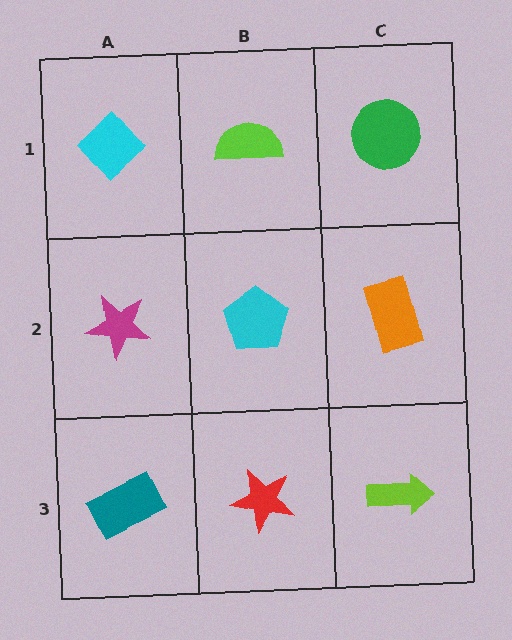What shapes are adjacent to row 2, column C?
A green circle (row 1, column C), a lime arrow (row 3, column C), a cyan pentagon (row 2, column B).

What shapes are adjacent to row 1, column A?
A magenta star (row 2, column A), a lime semicircle (row 1, column B).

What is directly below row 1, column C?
An orange rectangle.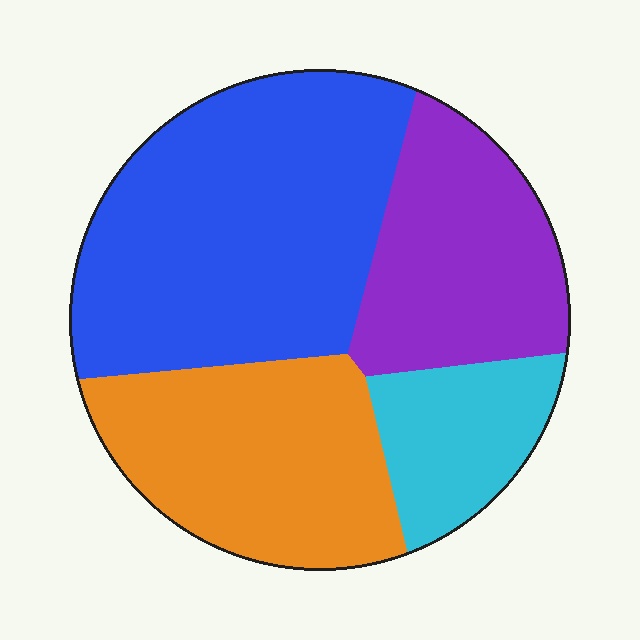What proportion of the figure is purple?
Purple covers about 20% of the figure.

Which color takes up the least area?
Cyan, at roughly 15%.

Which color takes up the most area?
Blue, at roughly 40%.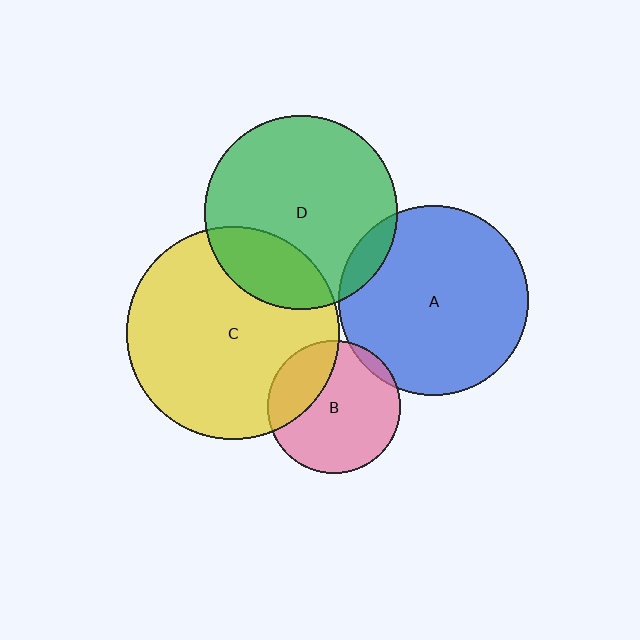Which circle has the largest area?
Circle C (yellow).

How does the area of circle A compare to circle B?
Approximately 2.0 times.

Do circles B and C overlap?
Yes.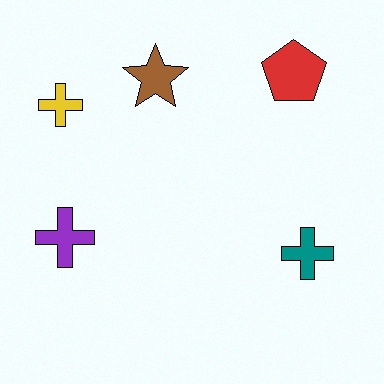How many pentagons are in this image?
There is 1 pentagon.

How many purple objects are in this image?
There is 1 purple object.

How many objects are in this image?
There are 5 objects.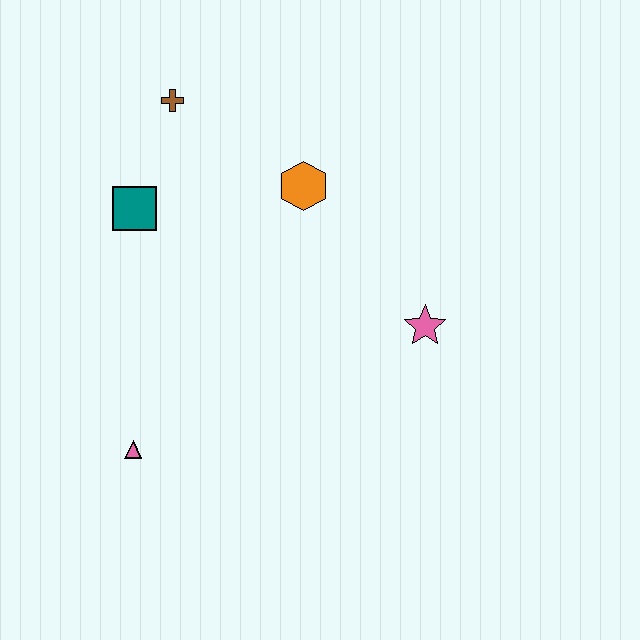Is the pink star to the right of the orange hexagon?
Yes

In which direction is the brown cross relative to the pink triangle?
The brown cross is above the pink triangle.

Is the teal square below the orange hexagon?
Yes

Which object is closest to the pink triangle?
The teal square is closest to the pink triangle.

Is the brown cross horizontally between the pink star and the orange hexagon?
No